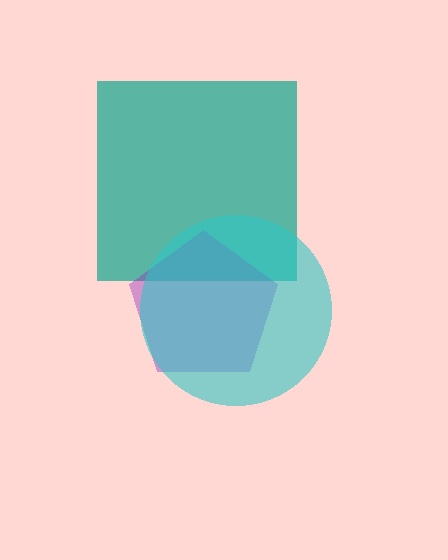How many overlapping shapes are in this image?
There are 3 overlapping shapes in the image.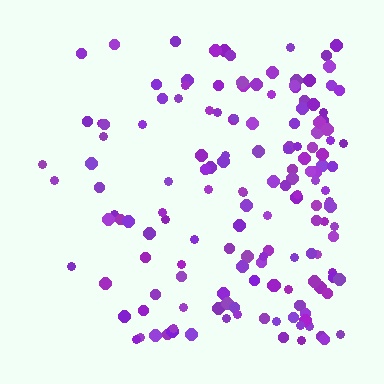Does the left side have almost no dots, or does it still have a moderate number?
Still a moderate number, just noticeably fewer than the right.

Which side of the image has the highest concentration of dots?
The right.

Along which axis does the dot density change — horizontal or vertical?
Horizontal.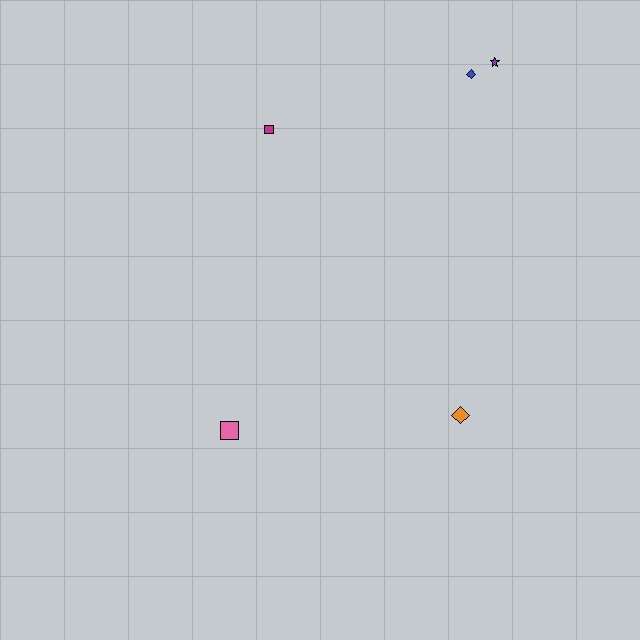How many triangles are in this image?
There are no triangles.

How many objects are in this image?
There are 5 objects.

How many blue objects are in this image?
There is 1 blue object.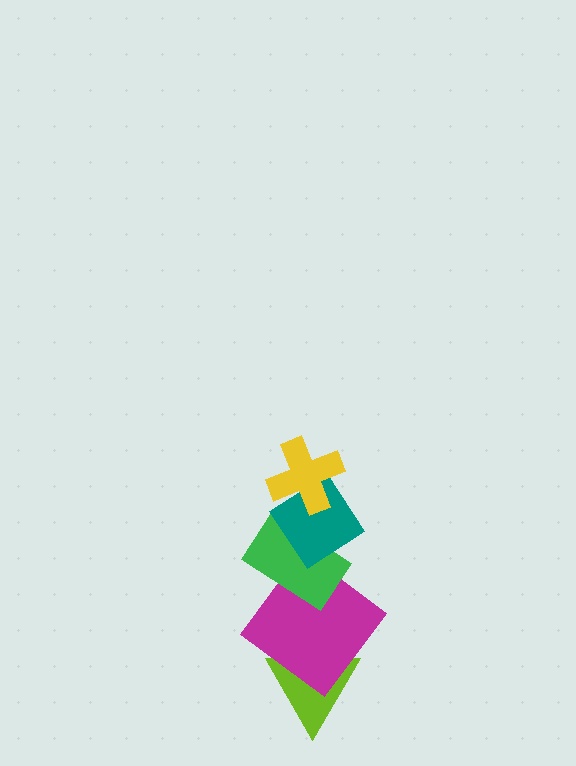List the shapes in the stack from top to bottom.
From top to bottom: the yellow cross, the teal diamond, the green rectangle, the magenta diamond, the lime triangle.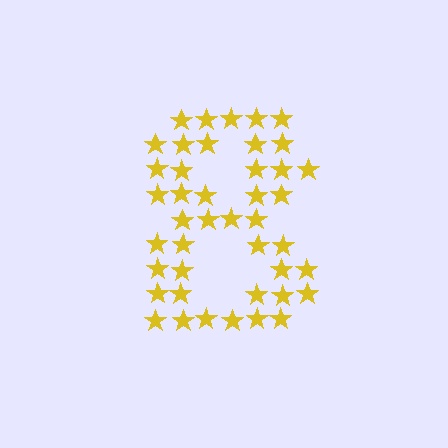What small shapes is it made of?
It is made of small stars.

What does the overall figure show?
The overall figure shows the digit 8.